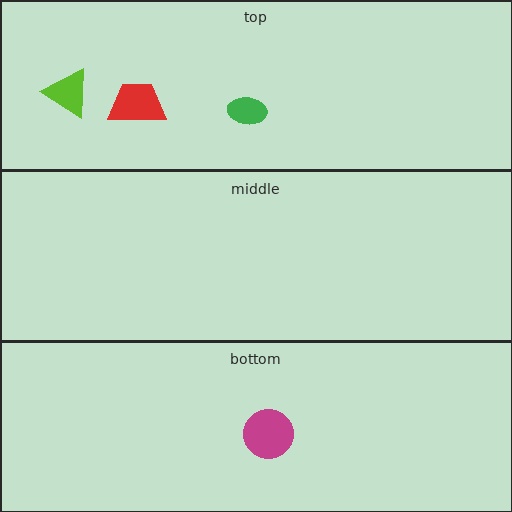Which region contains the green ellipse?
The top region.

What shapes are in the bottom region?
The magenta circle.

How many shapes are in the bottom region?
1.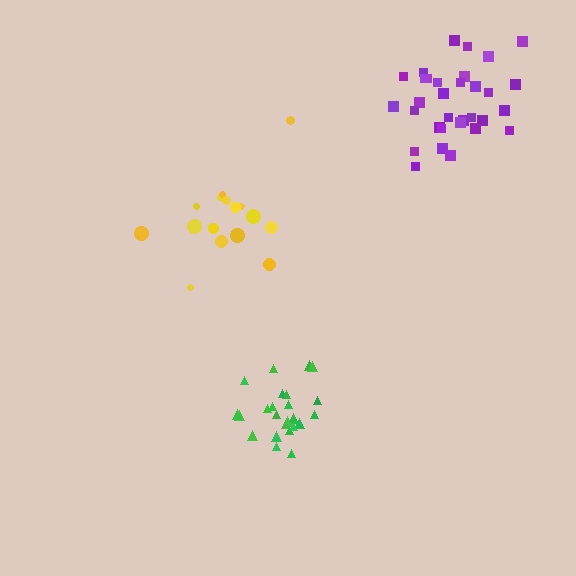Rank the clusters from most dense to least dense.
green, purple, yellow.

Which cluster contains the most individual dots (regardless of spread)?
Purple (32).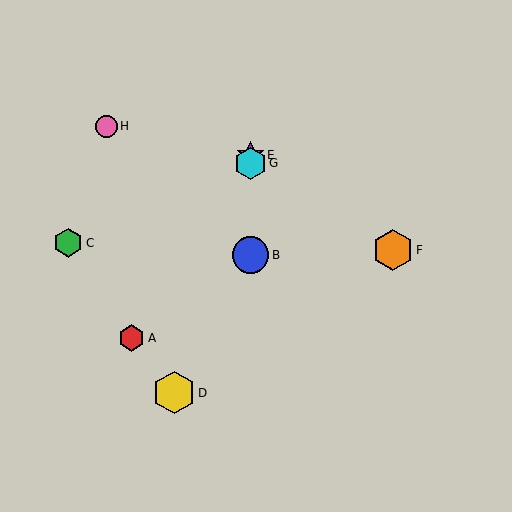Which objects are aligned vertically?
Objects B, E, G are aligned vertically.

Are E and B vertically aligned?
Yes, both are at x≈250.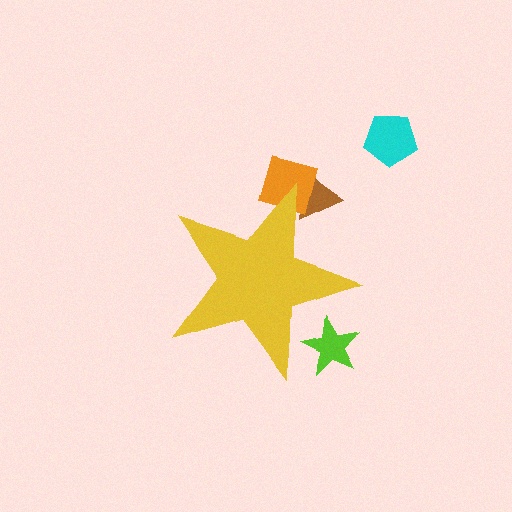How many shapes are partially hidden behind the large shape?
3 shapes are partially hidden.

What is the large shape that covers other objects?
A yellow star.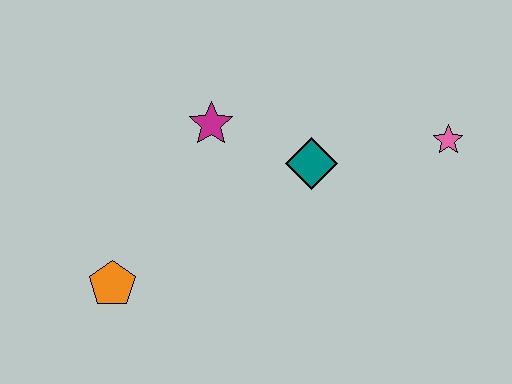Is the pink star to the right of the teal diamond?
Yes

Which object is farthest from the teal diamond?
The orange pentagon is farthest from the teal diamond.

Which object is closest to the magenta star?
The teal diamond is closest to the magenta star.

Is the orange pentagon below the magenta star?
Yes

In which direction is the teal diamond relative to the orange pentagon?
The teal diamond is to the right of the orange pentagon.